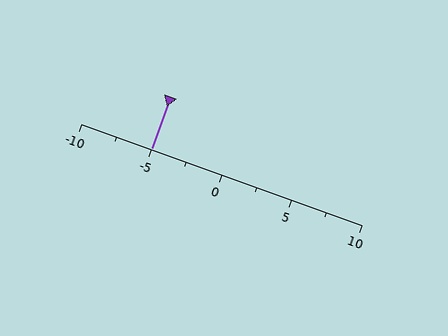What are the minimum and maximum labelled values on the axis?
The axis runs from -10 to 10.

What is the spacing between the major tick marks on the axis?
The major ticks are spaced 5 apart.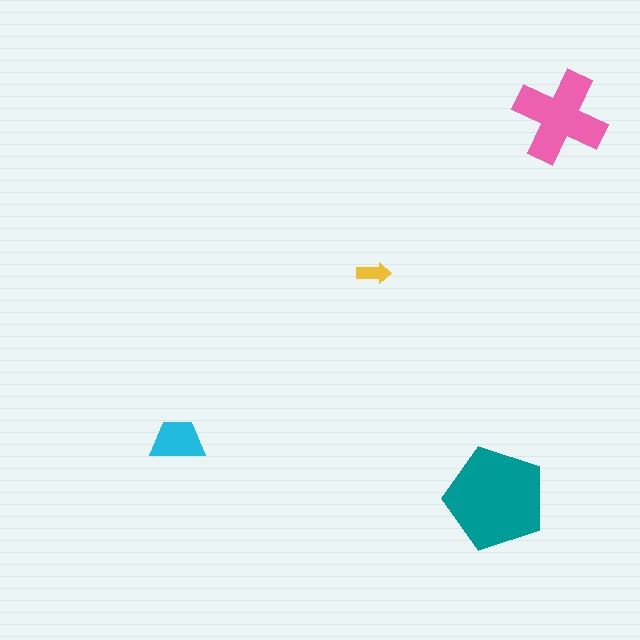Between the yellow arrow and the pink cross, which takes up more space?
The pink cross.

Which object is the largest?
The teal pentagon.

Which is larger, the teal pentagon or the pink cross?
The teal pentagon.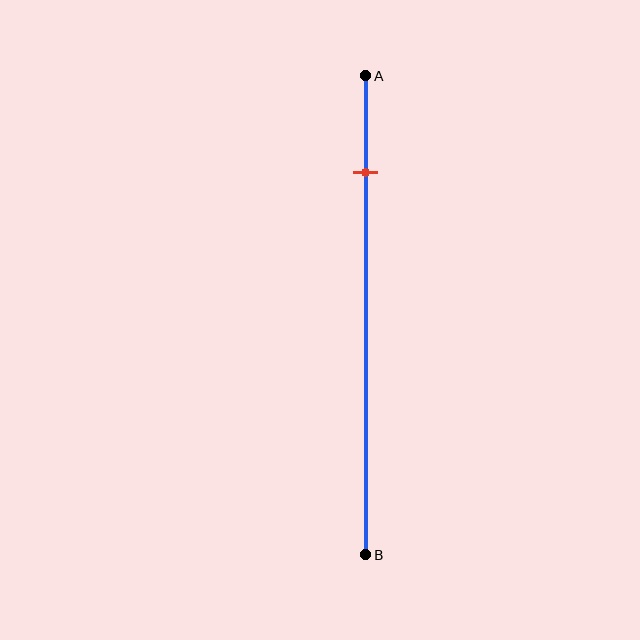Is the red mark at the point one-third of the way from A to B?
No, the mark is at about 20% from A, not at the 33% one-third point.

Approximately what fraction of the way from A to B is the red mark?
The red mark is approximately 20% of the way from A to B.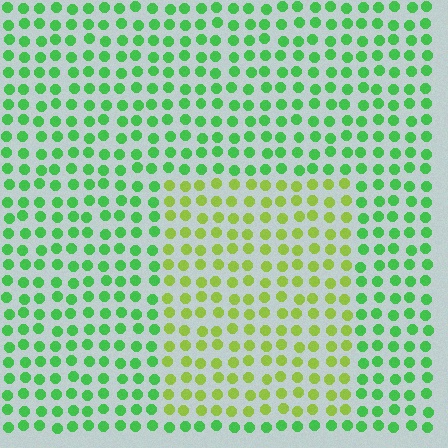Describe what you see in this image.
The image is filled with small green elements in a uniform arrangement. A rectangle-shaped region is visible where the elements are tinted to a slightly different hue, forming a subtle color boundary.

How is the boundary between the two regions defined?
The boundary is defined purely by a slight shift in hue (about 42 degrees). Spacing, size, and orientation are identical on both sides.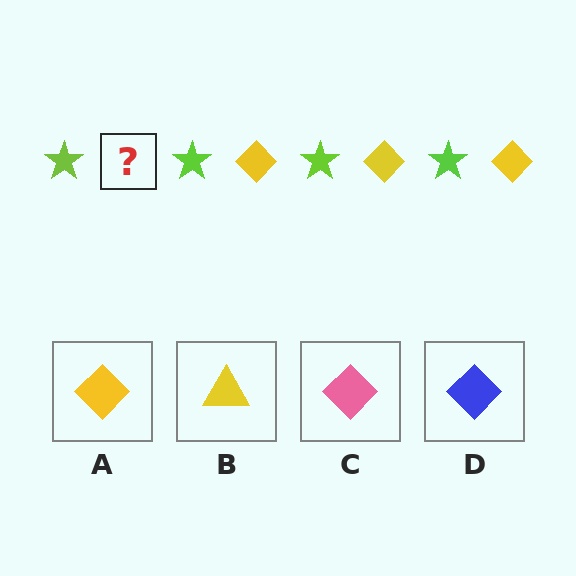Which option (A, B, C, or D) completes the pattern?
A.